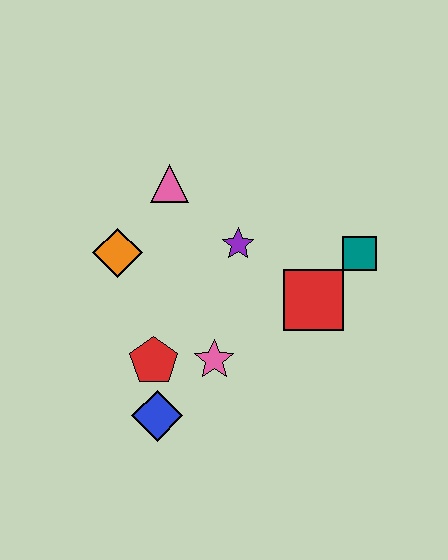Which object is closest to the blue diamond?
The red pentagon is closest to the blue diamond.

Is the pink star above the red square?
No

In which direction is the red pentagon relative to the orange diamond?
The red pentagon is below the orange diamond.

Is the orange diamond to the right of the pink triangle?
No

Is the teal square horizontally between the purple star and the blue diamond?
No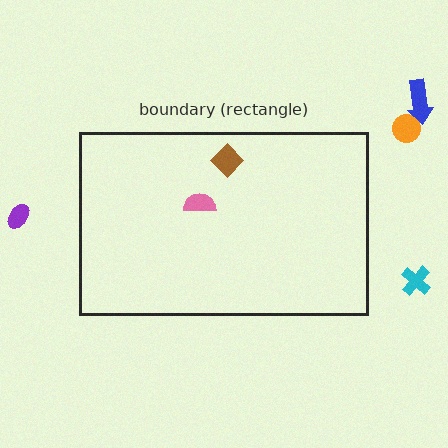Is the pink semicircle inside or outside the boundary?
Inside.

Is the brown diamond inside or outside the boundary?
Inside.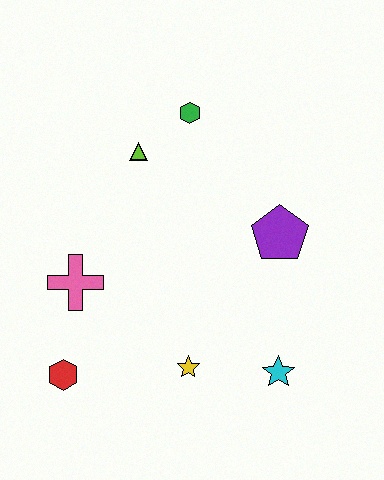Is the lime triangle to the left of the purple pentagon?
Yes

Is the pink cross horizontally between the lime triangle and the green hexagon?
No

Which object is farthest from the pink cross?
The cyan star is farthest from the pink cross.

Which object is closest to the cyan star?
The yellow star is closest to the cyan star.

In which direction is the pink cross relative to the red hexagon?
The pink cross is above the red hexagon.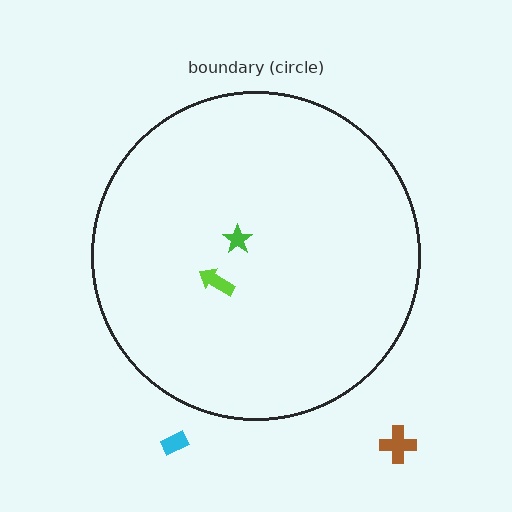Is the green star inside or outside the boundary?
Inside.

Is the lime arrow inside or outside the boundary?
Inside.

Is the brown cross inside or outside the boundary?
Outside.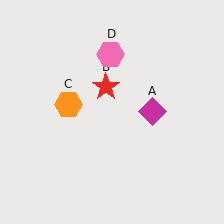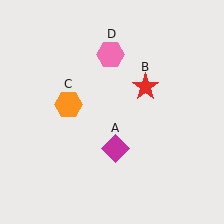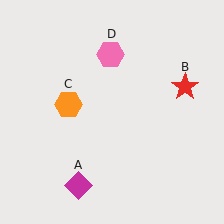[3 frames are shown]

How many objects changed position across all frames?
2 objects changed position: magenta diamond (object A), red star (object B).